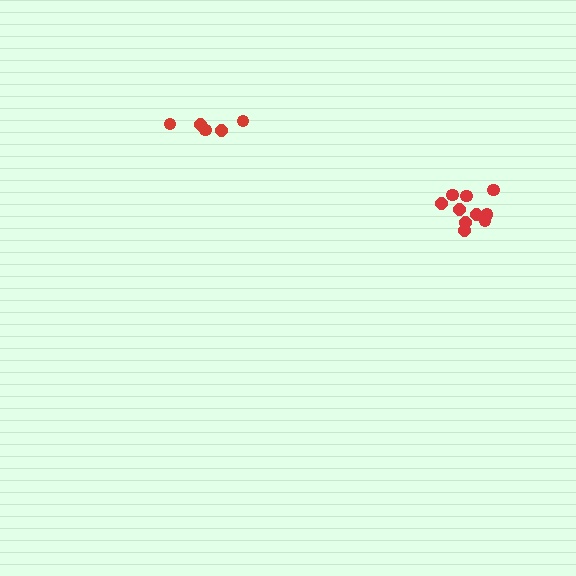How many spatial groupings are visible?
There are 2 spatial groupings.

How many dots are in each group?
Group 1: 10 dots, Group 2: 5 dots (15 total).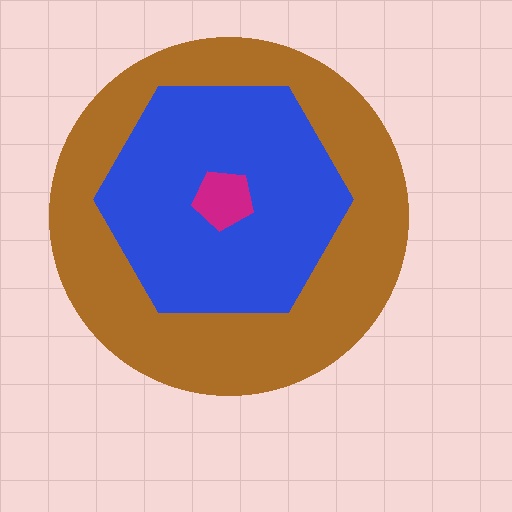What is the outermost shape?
The brown circle.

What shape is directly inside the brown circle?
The blue hexagon.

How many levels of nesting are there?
3.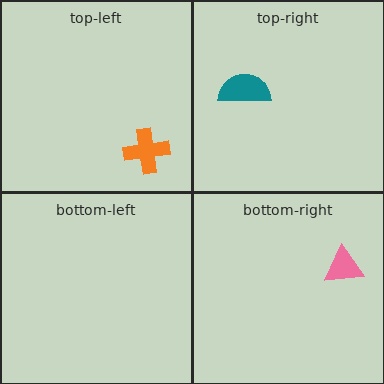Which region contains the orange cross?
The top-left region.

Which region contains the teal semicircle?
The top-right region.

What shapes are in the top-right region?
The teal semicircle.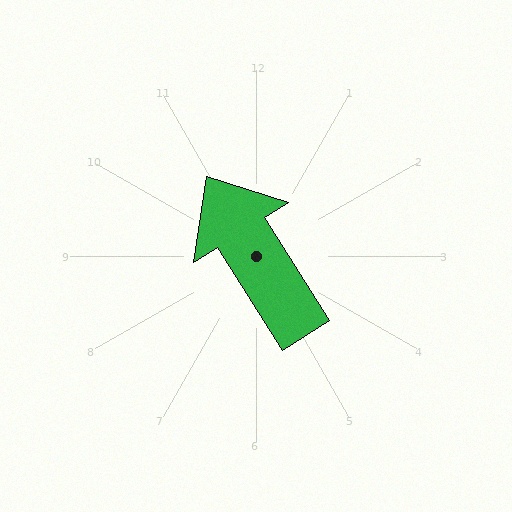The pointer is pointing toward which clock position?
Roughly 11 o'clock.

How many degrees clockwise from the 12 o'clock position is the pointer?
Approximately 328 degrees.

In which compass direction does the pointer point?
Northwest.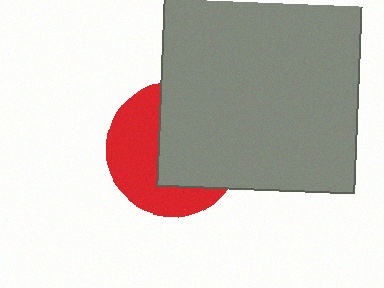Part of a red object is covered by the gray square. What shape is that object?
It is a circle.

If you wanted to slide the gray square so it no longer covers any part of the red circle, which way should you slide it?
Slide it right — that is the most direct way to separate the two shapes.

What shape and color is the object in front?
The object in front is a gray square.